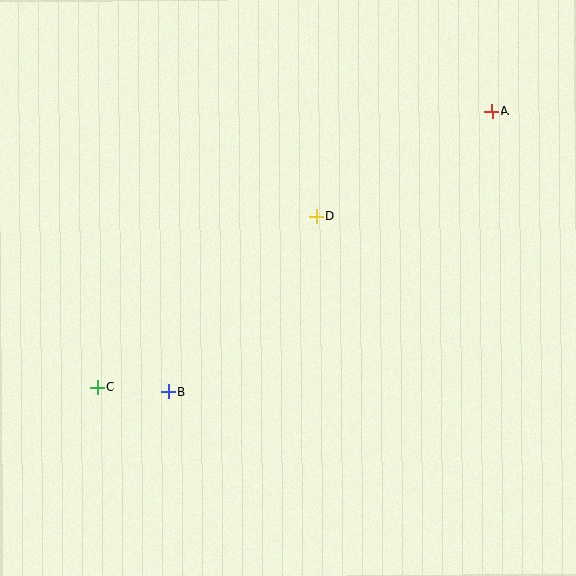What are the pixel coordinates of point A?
Point A is at (492, 111).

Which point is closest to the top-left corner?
Point D is closest to the top-left corner.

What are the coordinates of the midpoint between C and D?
The midpoint between C and D is at (207, 302).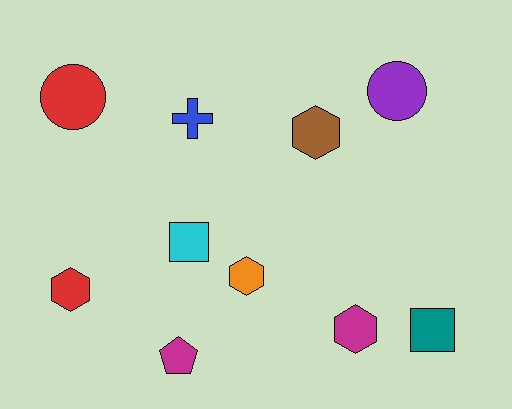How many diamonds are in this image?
There are no diamonds.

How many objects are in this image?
There are 10 objects.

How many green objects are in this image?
There are no green objects.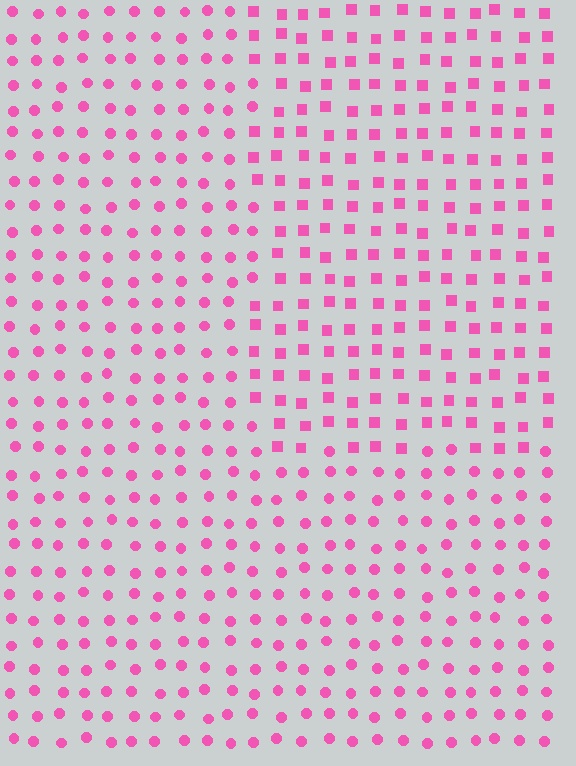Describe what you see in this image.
The image is filled with small pink elements arranged in a uniform grid. A rectangle-shaped region contains squares, while the surrounding area contains circles. The boundary is defined purely by the change in element shape.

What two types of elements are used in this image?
The image uses squares inside the rectangle region and circles outside it.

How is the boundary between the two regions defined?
The boundary is defined by a change in element shape: squares inside vs. circles outside. All elements share the same color and spacing.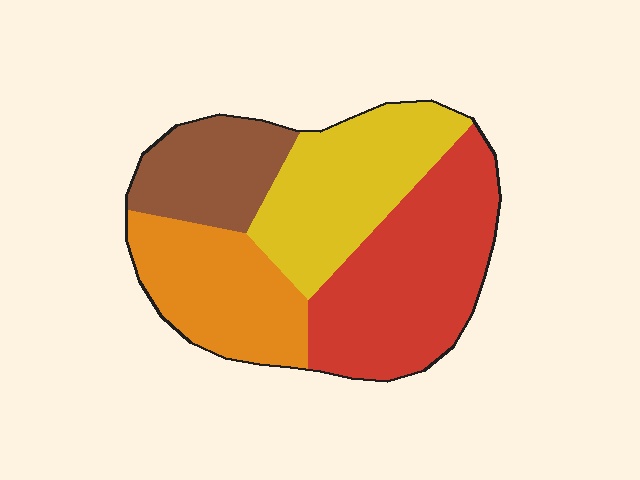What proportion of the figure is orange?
Orange takes up between a sixth and a third of the figure.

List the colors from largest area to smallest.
From largest to smallest: red, yellow, orange, brown.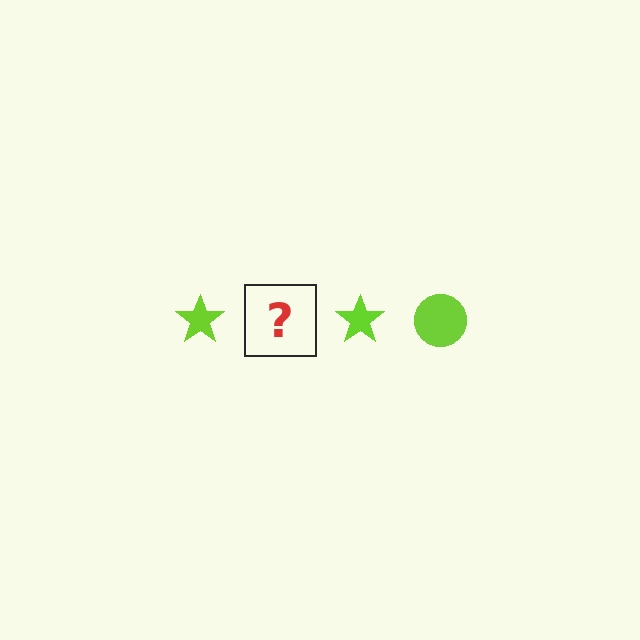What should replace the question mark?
The question mark should be replaced with a lime circle.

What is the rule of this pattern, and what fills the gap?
The rule is that the pattern cycles through star, circle shapes in lime. The gap should be filled with a lime circle.